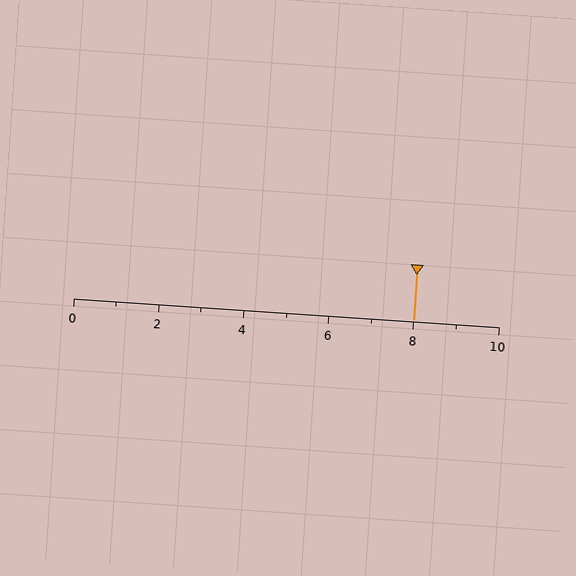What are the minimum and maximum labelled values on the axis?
The axis runs from 0 to 10.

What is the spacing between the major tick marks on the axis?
The major ticks are spaced 2 apart.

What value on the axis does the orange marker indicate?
The marker indicates approximately 8.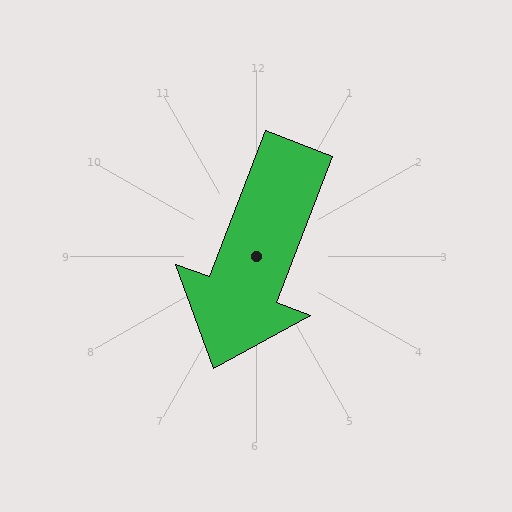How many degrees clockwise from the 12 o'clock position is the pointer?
Approximately 201 degrees.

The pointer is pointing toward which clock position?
Roughly 7 o'clock.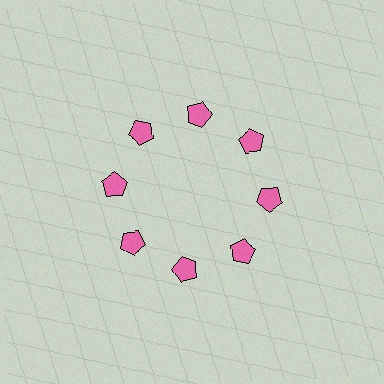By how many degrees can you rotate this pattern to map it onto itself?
The pattern maps onto itself every 45 degrees of rotation.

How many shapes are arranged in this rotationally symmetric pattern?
There are 8 shapes, arranged in 8 groups of 1.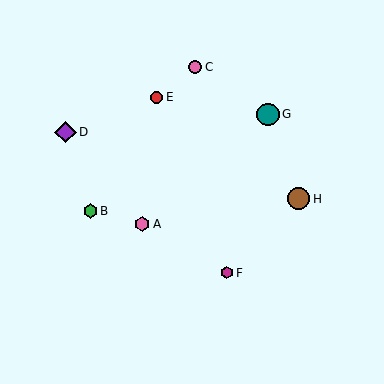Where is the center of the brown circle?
The center of the brown circle is at (299, 199).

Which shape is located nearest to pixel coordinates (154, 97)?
The red circle (labeled E) at (157, 97) is nearest to that location.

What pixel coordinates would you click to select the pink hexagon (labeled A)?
Click at (142, 224) to select the pink hexagon A.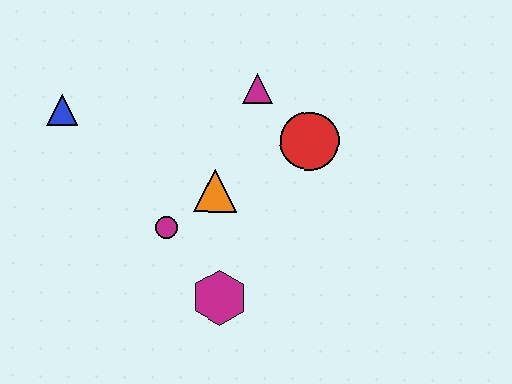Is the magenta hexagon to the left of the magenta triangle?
Yes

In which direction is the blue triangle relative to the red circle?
The blue triangle is to the left of the red circle.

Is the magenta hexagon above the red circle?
No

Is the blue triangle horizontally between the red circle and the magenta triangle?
No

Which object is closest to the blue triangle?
The magenta circle is closest to the blue triangle.